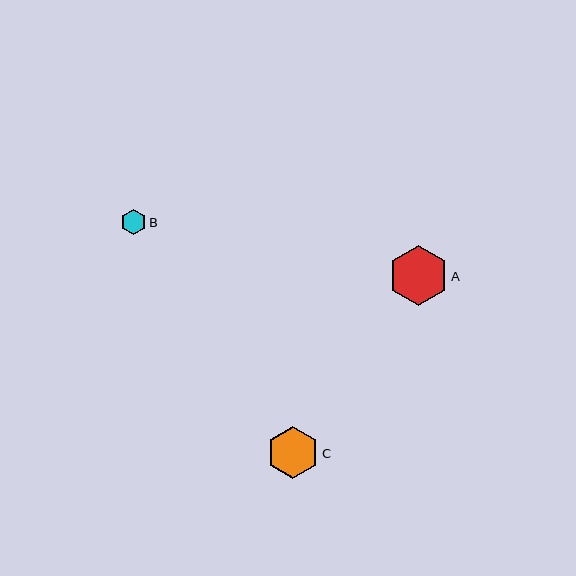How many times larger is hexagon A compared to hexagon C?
Hexagon A is approximately 1.2 times the size of hexagon C.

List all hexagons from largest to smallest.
From largest to smallest: A, C, B.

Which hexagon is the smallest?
Hexagon B is the smallest with a size of approximately 25 pixels.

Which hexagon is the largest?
Hexagon A is the largest with a size of approximately 60 pixels.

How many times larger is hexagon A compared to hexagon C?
Hexagon A is approximately 1.2 times the size of hexagon C.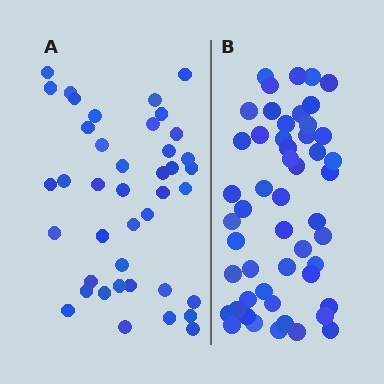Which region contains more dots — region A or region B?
Region B (the right region) has more dots.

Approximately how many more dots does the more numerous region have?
Region B has roughly 10 or so more dots than region A.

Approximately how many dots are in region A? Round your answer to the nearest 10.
About 40 dots. (The exact count is 41, which rounds to 40.)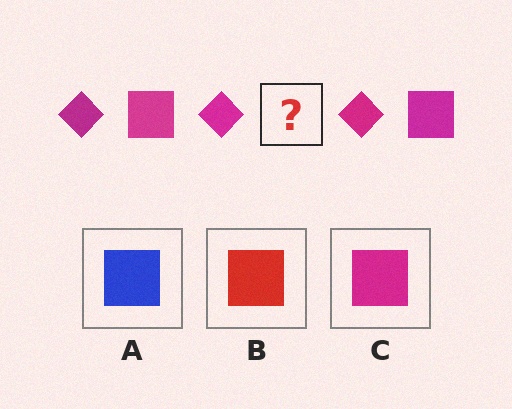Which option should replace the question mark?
Option C.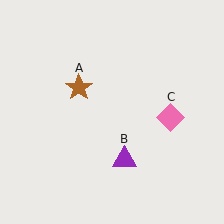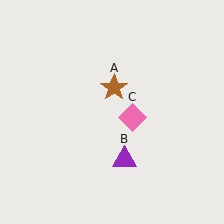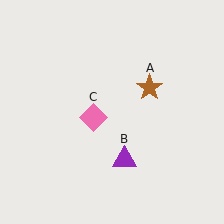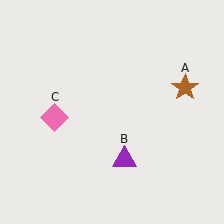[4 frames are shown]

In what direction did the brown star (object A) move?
The brown star (object A) moved right.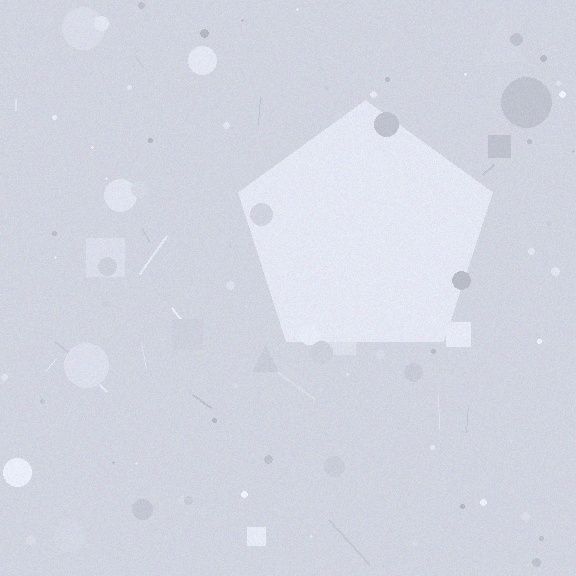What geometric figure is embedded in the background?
A pentagon is embedded in the background.